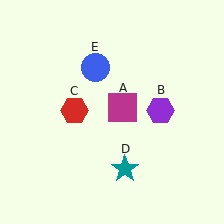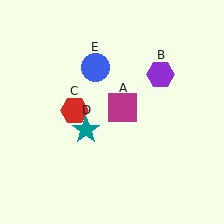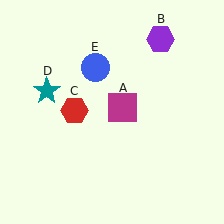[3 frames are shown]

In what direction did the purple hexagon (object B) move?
The purple hexagon (object B) moved up.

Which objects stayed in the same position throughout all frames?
Magenta square (object A) and red hexagon (object C) and blue circle (object E) remained stationary.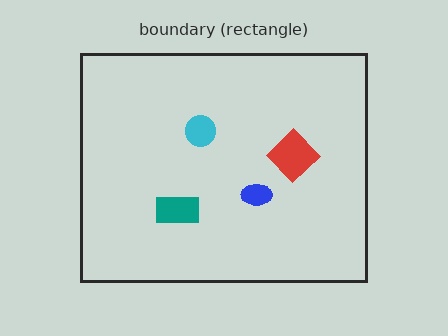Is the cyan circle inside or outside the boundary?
Inside.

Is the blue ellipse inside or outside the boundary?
Inside.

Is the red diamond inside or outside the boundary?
Inside.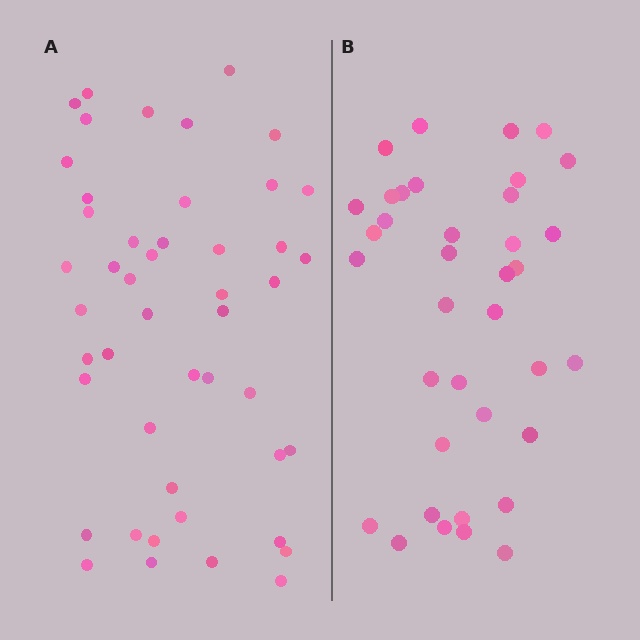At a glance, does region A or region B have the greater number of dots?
Region A (the left region) has more dots.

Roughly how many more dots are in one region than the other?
Region A has roughly 10 or so more dots than region B.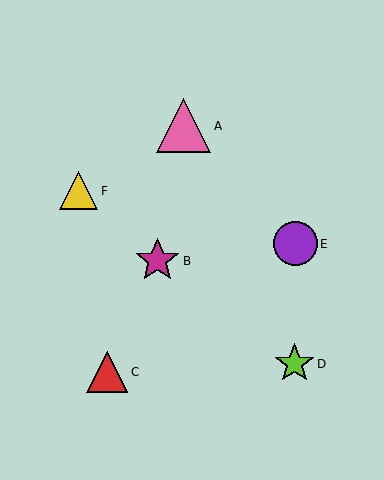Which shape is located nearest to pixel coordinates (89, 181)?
The yellow triangle (labeled F) at (79, 191) is nearest to that location.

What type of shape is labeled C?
Shape C is a red triangle.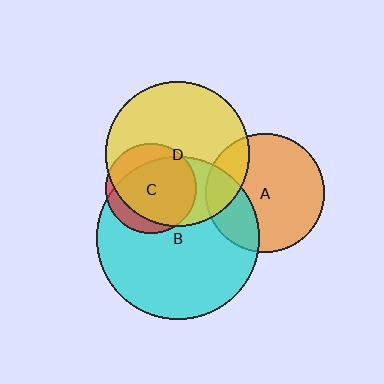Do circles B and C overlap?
Yes.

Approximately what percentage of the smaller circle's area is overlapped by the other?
Approximately 80%.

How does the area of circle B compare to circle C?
Approximately 3.2 times.